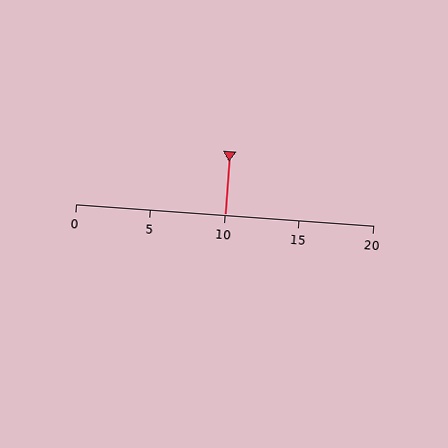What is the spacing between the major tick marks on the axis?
The major ticks are spaced 5 apart.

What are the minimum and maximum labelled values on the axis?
The axis runs from 0 to 20.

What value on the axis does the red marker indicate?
The marker indicates approximately 10.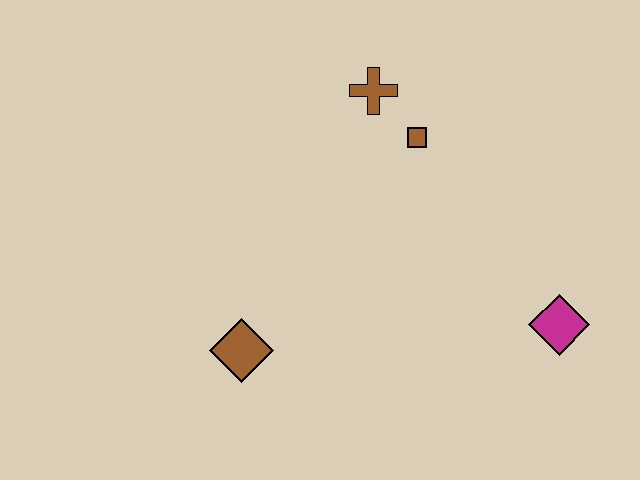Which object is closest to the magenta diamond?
The brown square is closest to the magenta diamond.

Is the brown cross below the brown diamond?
No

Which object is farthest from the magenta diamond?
The brown diamond is farthest from the magenta diamond.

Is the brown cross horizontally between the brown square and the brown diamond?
Yes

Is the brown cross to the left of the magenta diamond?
Yes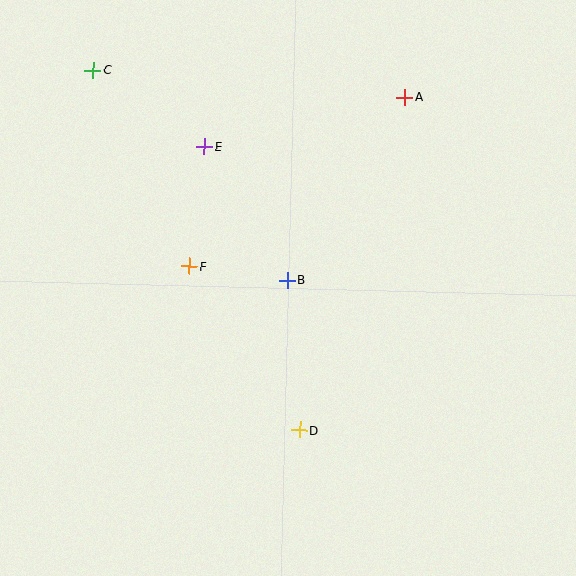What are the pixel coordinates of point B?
Point B is at (287, 280).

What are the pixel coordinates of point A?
Point A is at (404, 97).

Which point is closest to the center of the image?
Point B at (287, 280) is closest to the center.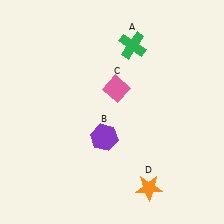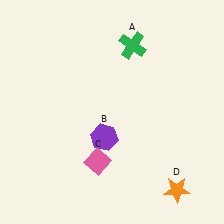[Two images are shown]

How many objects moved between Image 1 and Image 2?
2 objects moved between the two images.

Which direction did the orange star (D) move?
The orange star (D) moved right.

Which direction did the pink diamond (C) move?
The pink diamond (C) moved down.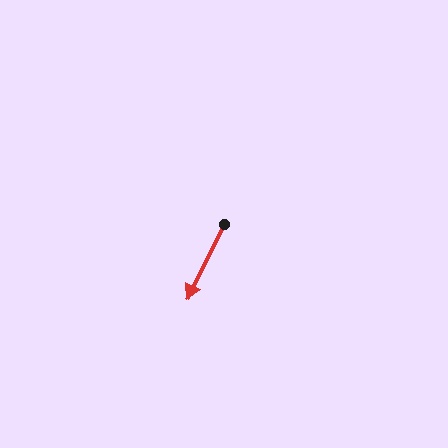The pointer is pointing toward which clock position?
Roughly 7 o'clock.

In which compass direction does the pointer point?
Southwest.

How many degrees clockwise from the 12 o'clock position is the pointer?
Approximately 207 degrees.